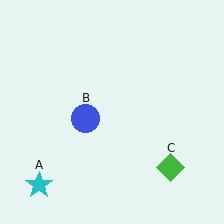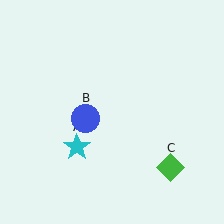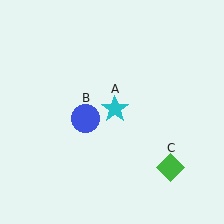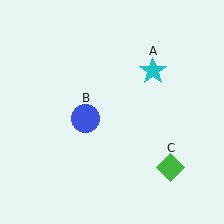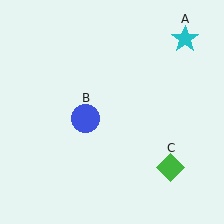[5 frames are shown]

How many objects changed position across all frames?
1 object changed position: cyan star (object A).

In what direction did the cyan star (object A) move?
The cyan star (object A) moved up and to the right.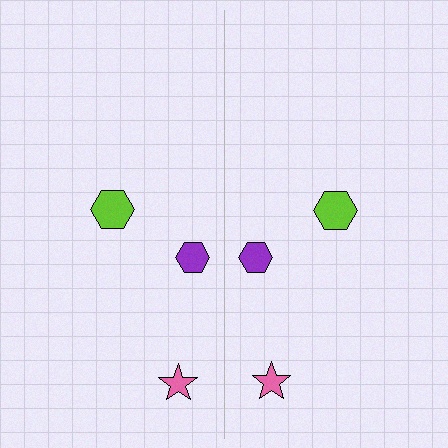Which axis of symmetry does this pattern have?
The pattern has a vertical axis of symmetry running through the center of the image.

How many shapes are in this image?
There are 6 shapes in this image.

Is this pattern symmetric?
Yes, this pattern has bilateral (reflection) symmetry.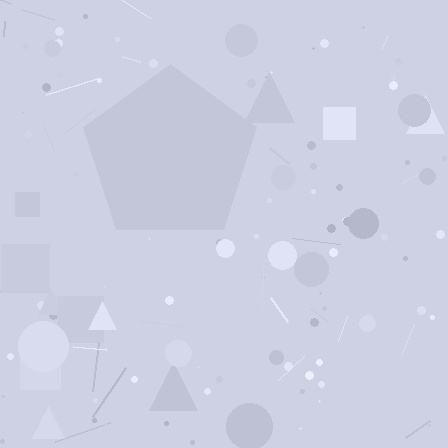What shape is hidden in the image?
A pentagon is hidden in the image.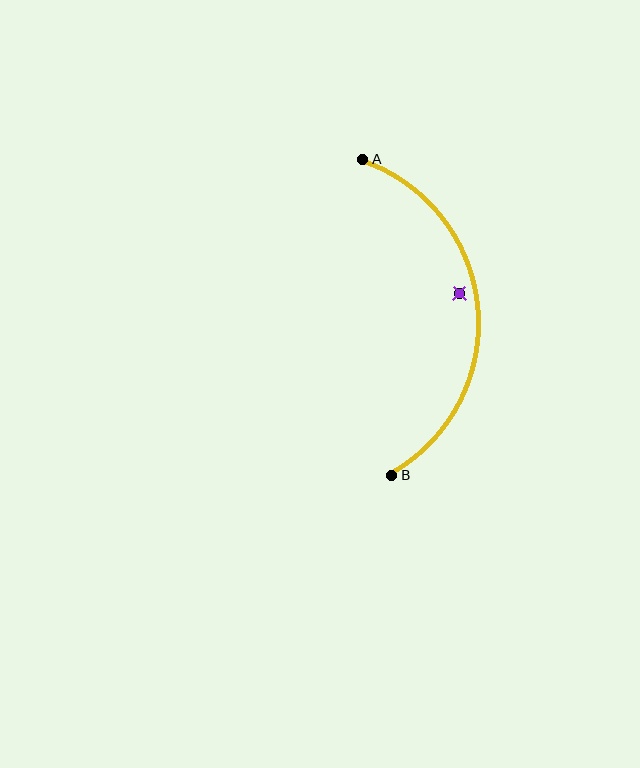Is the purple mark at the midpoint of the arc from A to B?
No — the purple mark does not lie on the arc at all. It sits slightly inside the curve.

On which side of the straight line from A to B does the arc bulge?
The arc bulges to the right of the straight line connecting A and B.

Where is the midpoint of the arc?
The arc midpoint is the point on the curve farthest from the straight line joining A and B. It sits to the right of that line.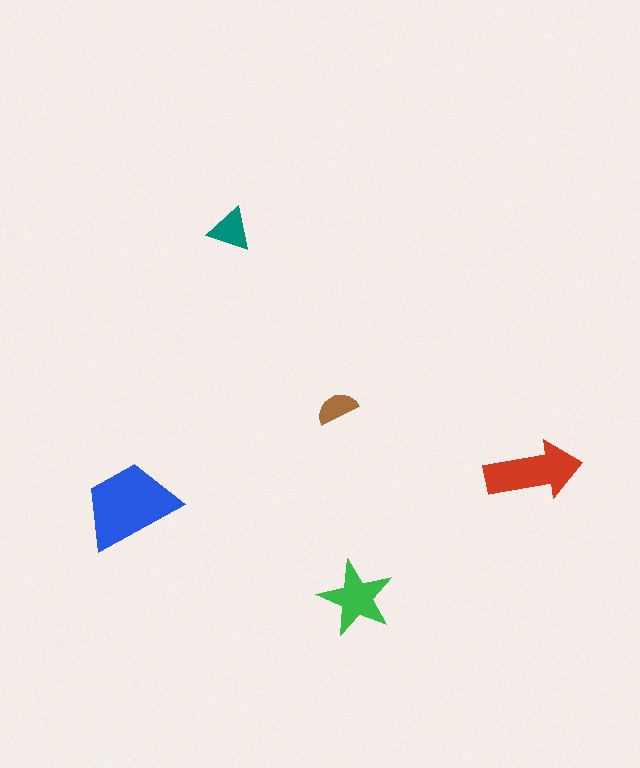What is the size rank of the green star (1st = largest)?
3rd.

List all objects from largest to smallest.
The blue trapezoid, the red arrow, the green star, the teal triangle, the brown semicircle.